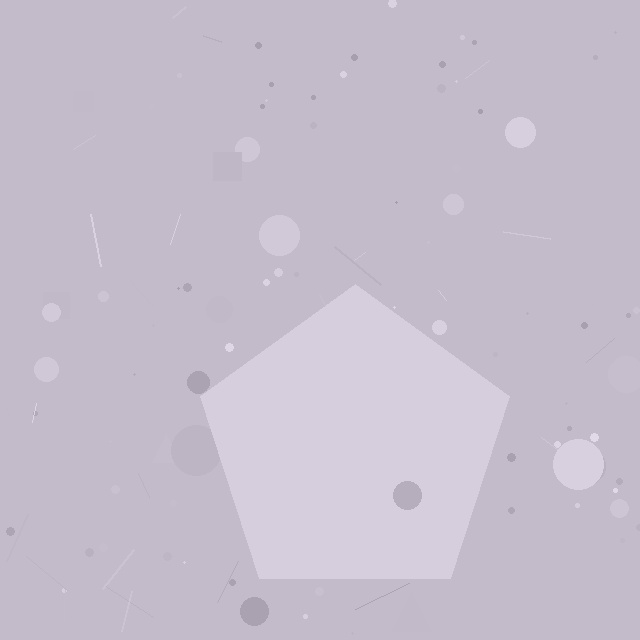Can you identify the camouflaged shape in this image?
The camouflaged shape is a pentagon.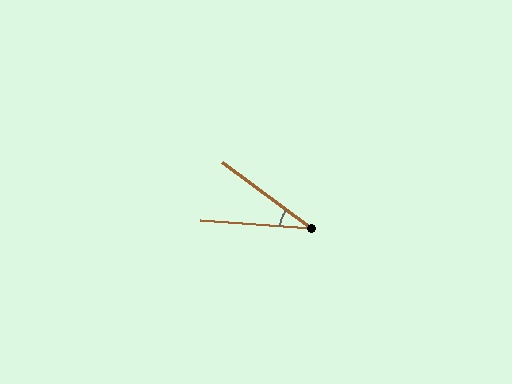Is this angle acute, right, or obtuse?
It is acute.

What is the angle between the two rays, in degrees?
Approximately 32 degrees.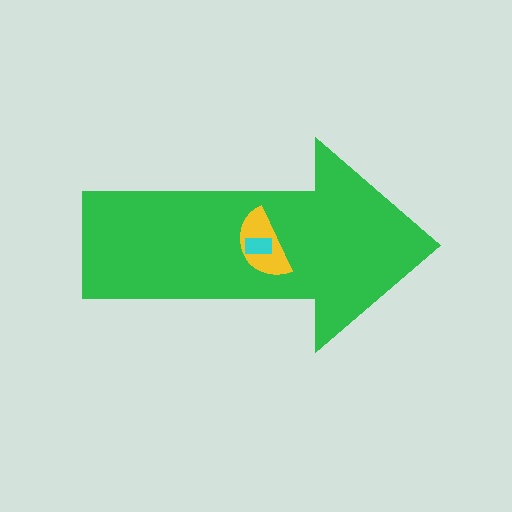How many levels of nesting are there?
3.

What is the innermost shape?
The cyan rectangle.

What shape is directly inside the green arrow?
The yellow semicircle.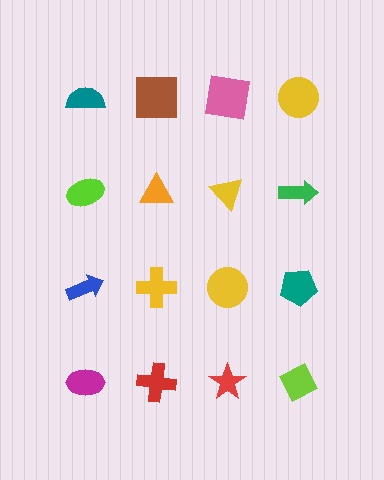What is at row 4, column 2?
A red cross.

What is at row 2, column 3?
A yellow triangle.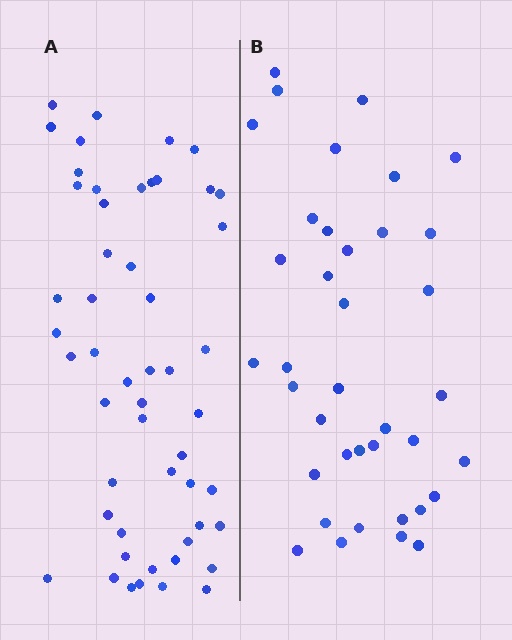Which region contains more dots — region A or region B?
Region A (the left region) has more dots.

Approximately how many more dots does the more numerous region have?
Region A has approximately 15 more dots than region B.